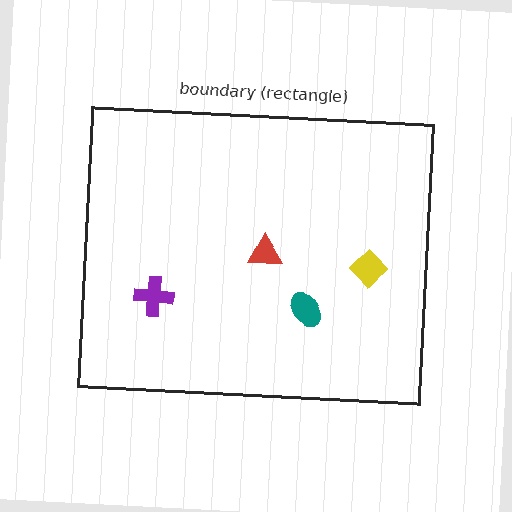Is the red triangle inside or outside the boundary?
Inside.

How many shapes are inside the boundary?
4 inside, 0 outside.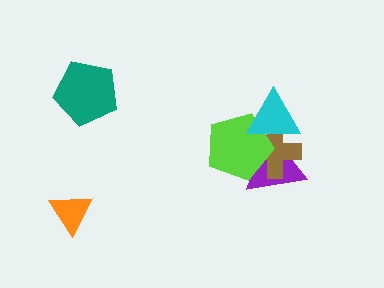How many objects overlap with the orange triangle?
0 objects overlap with the orange triangle.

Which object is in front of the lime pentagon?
The cyan triangle is in front of the lime pentagon.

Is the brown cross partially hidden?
Yes, it is partially covered by another shape.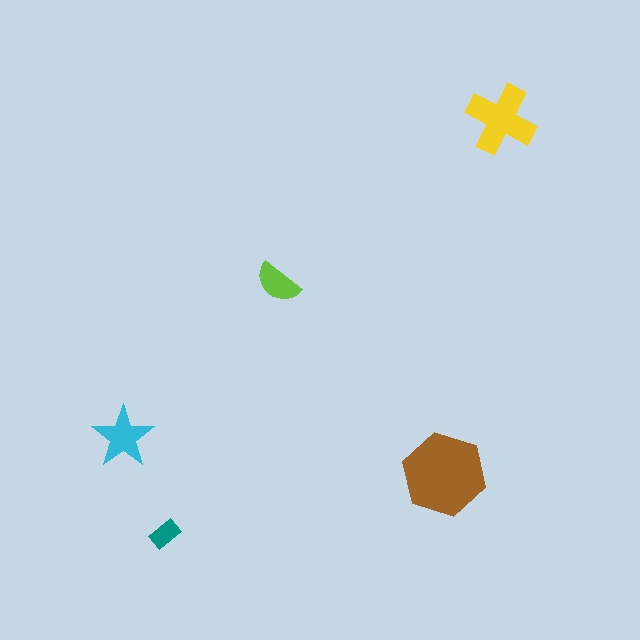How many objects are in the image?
There are 5 objects in the image.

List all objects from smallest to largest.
The teal rectangle, the lime semicircle, the cyan star, the yellow cross, the brown hexagon.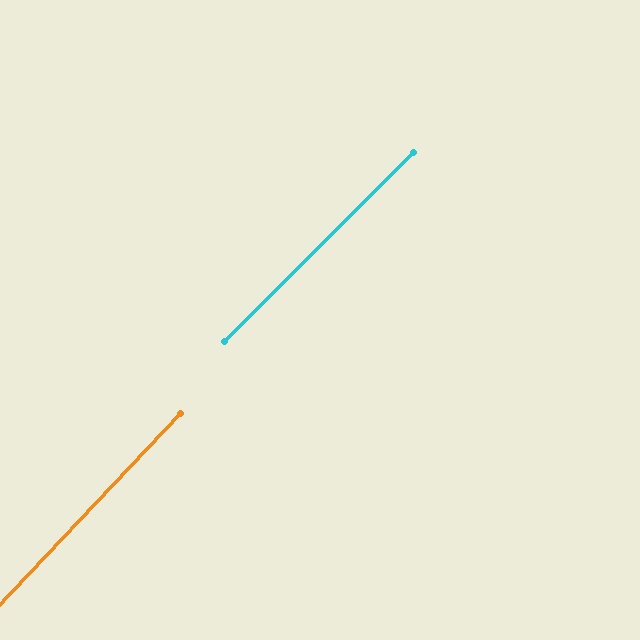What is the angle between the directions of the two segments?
Approximately 1 degree.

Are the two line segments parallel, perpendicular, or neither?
Parallel — their directions differ by only 1.5°.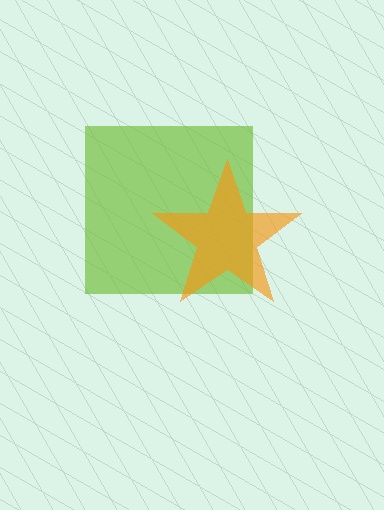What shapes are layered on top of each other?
The layered shapes are: a lime square, an orange star.